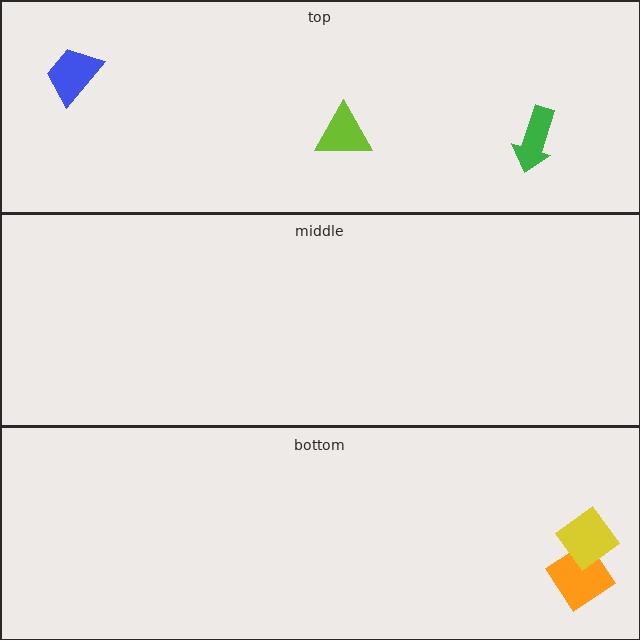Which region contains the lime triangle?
The top region.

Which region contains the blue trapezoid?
The top region.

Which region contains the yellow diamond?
The bottom region.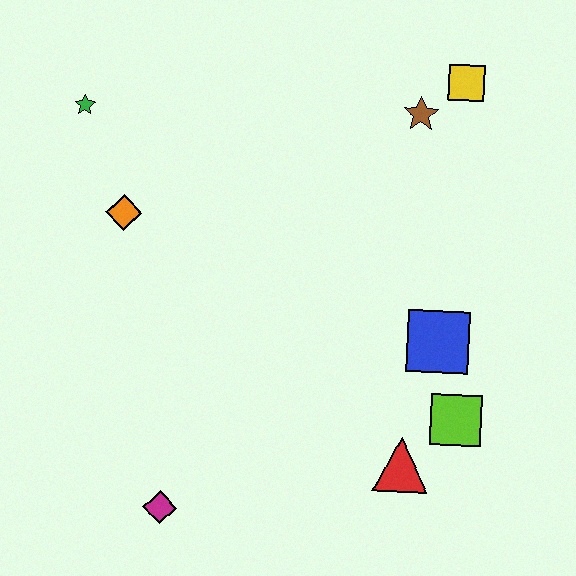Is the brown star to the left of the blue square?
Yes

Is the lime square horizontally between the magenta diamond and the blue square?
No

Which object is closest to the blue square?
The lime square is closest to the blue square.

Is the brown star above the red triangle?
Yes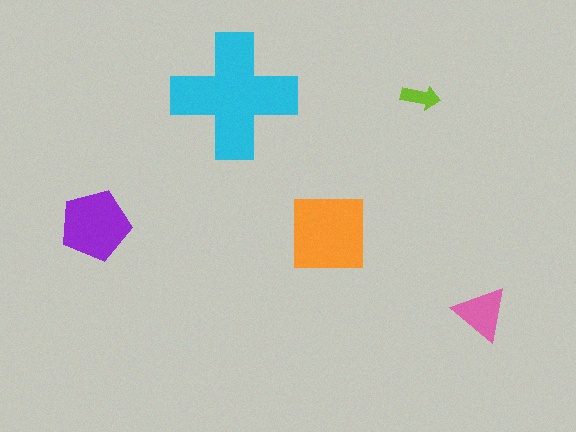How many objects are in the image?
There are 5 objects in the image.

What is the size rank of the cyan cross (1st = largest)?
1st.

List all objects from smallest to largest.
The lime arrow, the pink triangle, the purple pentagon, the orange square, the cyan cross.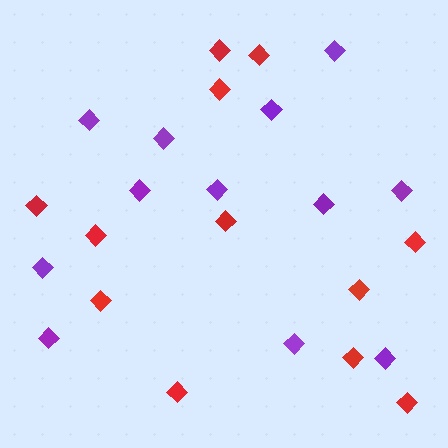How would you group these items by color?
There are 2 groups: one group of red diamonds (12) and one group of purple diamonds (12).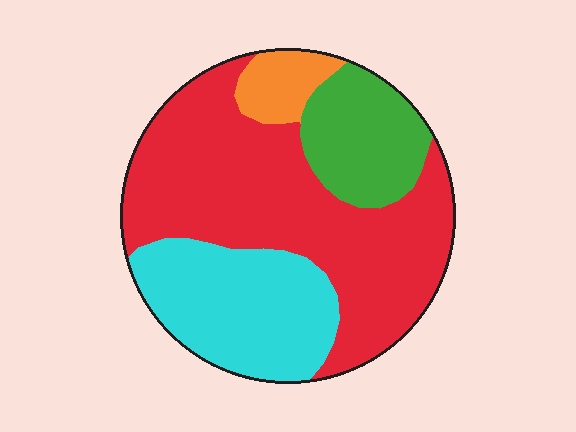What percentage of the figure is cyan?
Cyan covers about 25% of the figure.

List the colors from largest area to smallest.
From largest to smallest: red, cyan, green, orange.